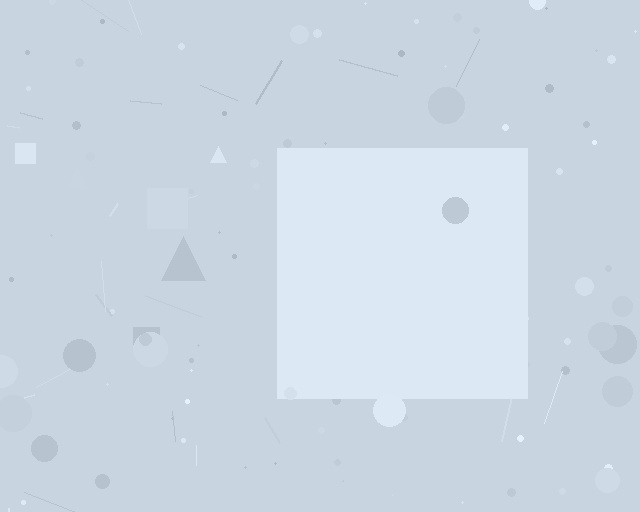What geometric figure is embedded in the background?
A square is embedded in the background.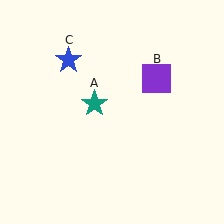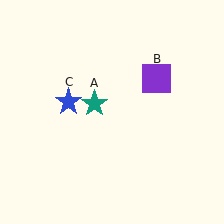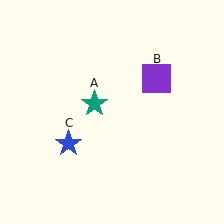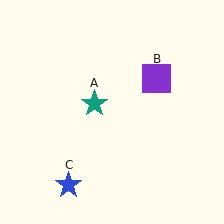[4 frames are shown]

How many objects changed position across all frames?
1 object changed position: blue star (object C).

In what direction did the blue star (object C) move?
The blue star (object C) moved down.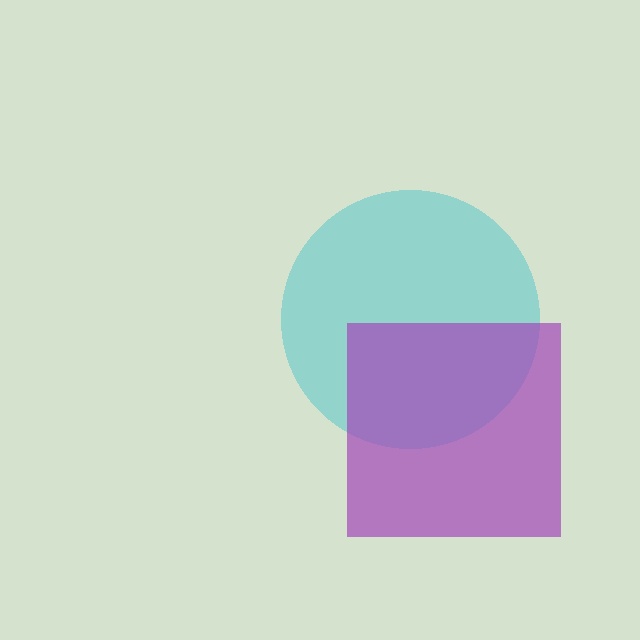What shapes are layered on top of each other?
The layered shapes are: a cyan circle, a purple square.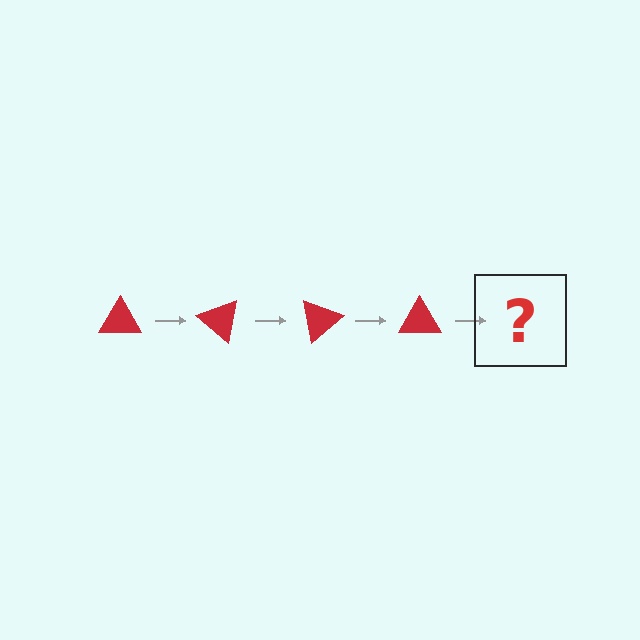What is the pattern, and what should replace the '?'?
The pattern is that the triangle rotates 40 degrees each step. The '?' should be a red triangle rotated 160 degrees.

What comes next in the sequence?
The next element should be a red triangle rotated 160 degrees.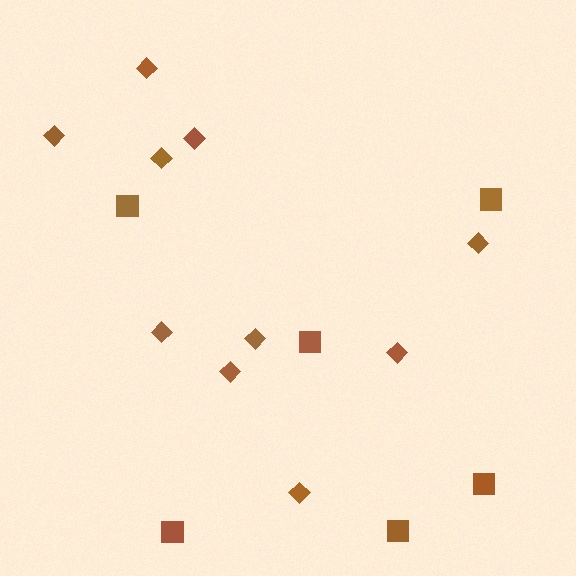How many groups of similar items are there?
There are 2 groups: one group of diamonds (10) and one group of squares (6).